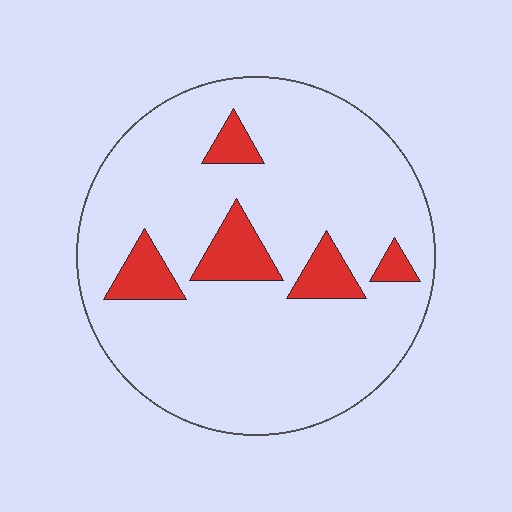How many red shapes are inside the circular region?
5.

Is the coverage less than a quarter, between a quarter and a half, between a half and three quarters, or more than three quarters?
Less than a quarter.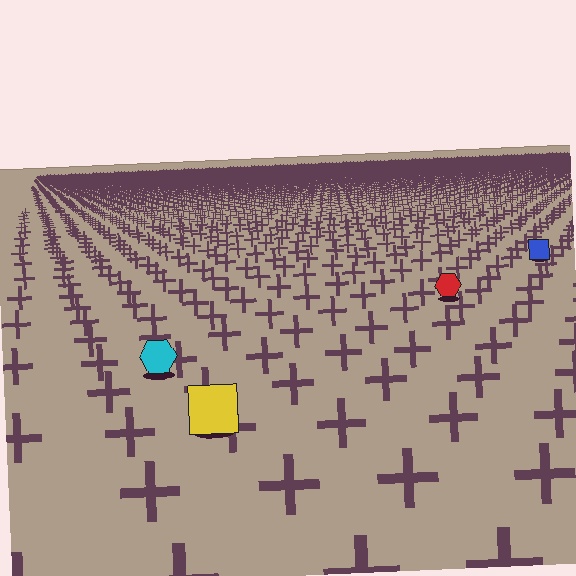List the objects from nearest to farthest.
From nearest to farthest: the yellow square, the cyan hexagon, the red hexagon, the blue square.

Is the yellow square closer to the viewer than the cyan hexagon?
Yes. The yellow square is closer — you can tell from the texture gradient: the ground texture is coarser near it.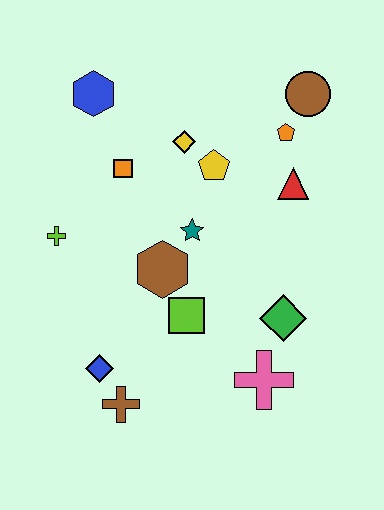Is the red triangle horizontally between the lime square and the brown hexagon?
No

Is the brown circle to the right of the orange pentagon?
Yes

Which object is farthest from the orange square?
The pink cross is farthest from the orange square.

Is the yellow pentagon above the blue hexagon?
No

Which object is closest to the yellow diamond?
The yellow pentagon is closest to the yellow diamond.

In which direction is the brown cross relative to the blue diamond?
The brown cross is below the blue diamond.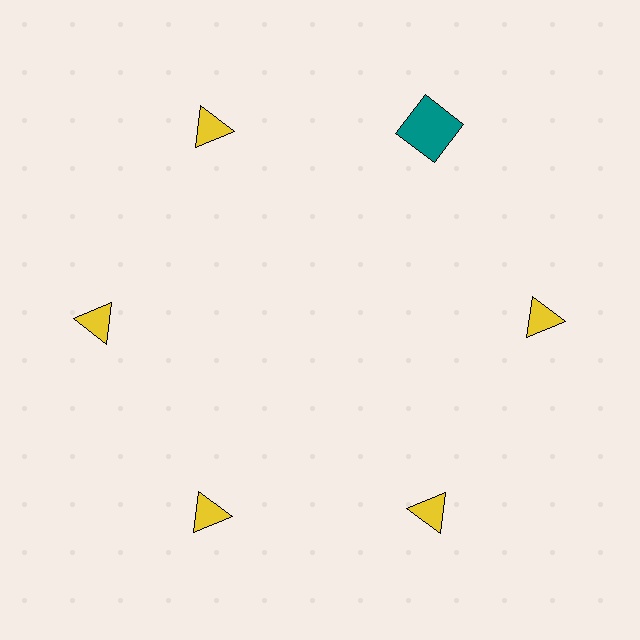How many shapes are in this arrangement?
There are 6 shapes arranged in a ring pattern.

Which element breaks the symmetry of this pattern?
The teal square at roughly the 1 o'clock position breaks the symmetry. All other shapes are yellow triangles.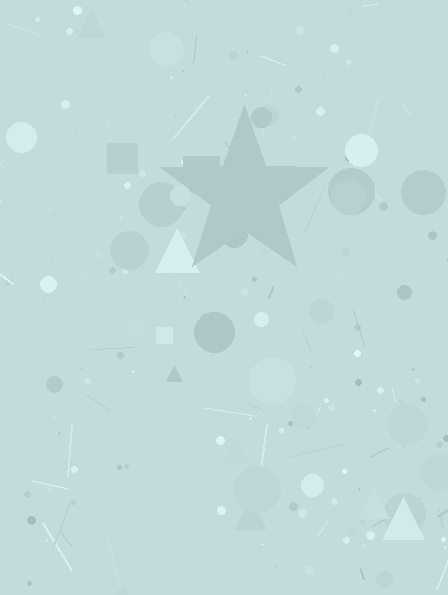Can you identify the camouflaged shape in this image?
The camouflaged shape is a star.